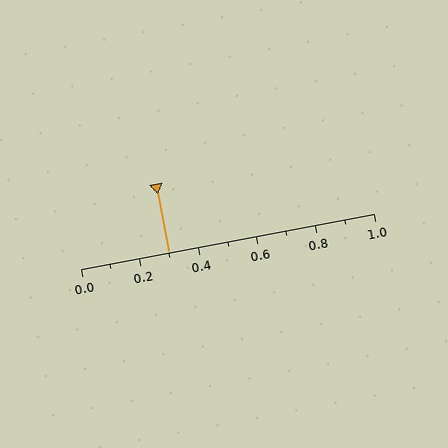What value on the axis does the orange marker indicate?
The marker indicates approximately 0.3.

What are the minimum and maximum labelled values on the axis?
The axis runs from 0.0 to 1.0.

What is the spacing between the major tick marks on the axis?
The major ticks are spaced 0.2 apart.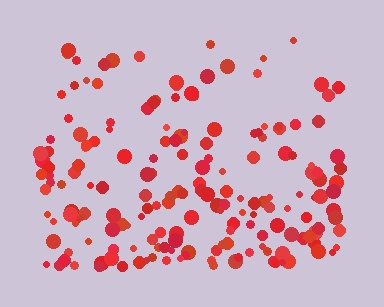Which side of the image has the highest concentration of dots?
The bottom.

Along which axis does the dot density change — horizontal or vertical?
Vertical.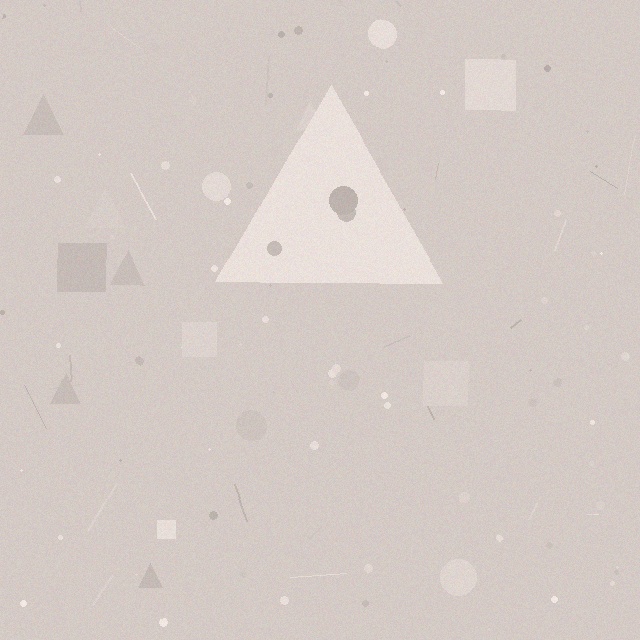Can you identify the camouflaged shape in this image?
The camouflaged shape is a triangle.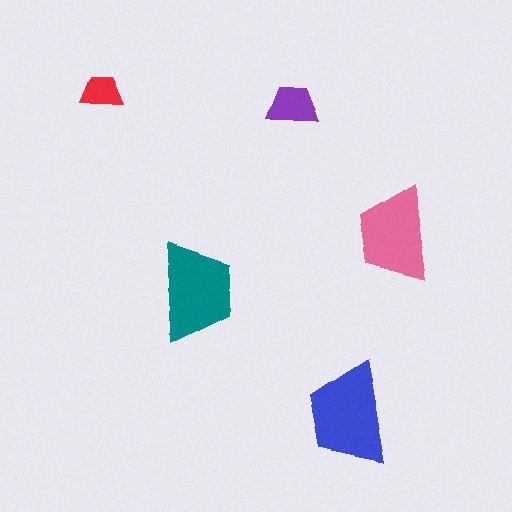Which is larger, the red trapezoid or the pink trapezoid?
The pink one.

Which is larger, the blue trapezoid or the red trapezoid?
The blue one.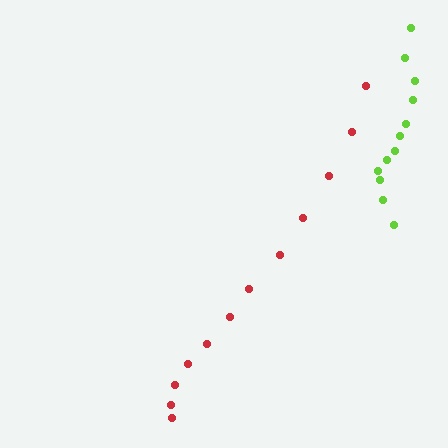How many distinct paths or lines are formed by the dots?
There are 2 distinct paths.